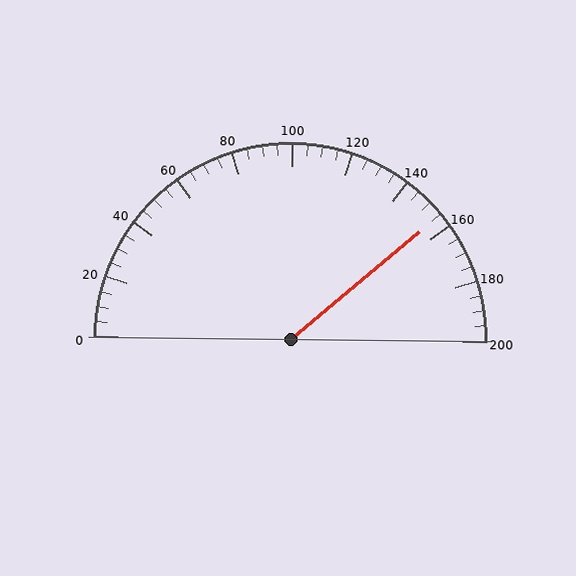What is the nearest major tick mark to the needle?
The nearest major tick mark is 160.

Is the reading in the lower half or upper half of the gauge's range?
The reading is in the upper half of the range (0 to 200).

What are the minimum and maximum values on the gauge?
The gauge ranges from 0 to 200.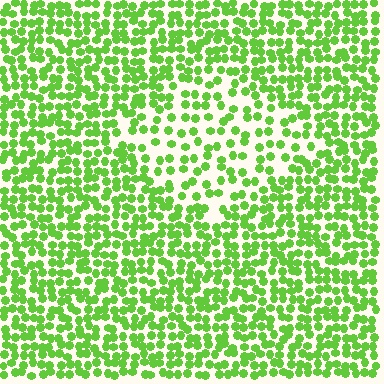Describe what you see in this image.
The image contains small lime elements arranged at two different densities. A diamond-shaped region is visible where the elements are less densely packed than the surrounding area.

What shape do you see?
I see a diamond.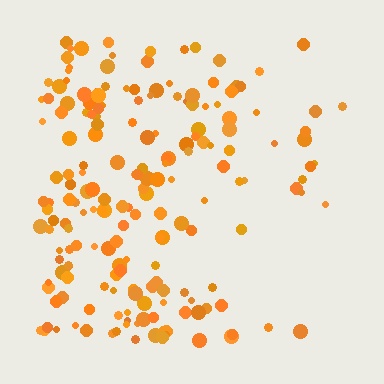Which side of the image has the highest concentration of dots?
The left.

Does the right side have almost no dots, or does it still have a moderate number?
Still a moderate number, just noticeably fewer than the left.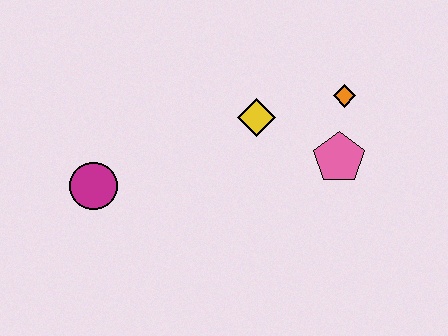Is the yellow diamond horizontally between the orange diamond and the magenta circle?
Yes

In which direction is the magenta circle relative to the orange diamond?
The magenta circle is to the left of the orange diamond.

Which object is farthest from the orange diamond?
The magenta circle is farthest from the orange diamond.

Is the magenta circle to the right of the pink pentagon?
No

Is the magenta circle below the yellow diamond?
Yes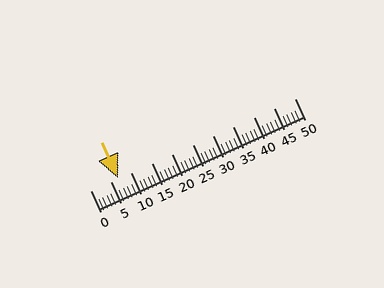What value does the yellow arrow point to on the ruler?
The yellow arrow points to approximately 7.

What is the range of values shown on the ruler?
The ruler shows values from 0 to 50.